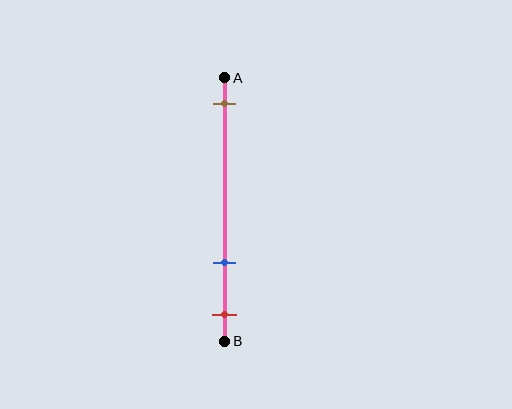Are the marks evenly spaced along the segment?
No, the marks are not evenly spaced.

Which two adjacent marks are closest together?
The blue and red marks are the closest adjacent pair.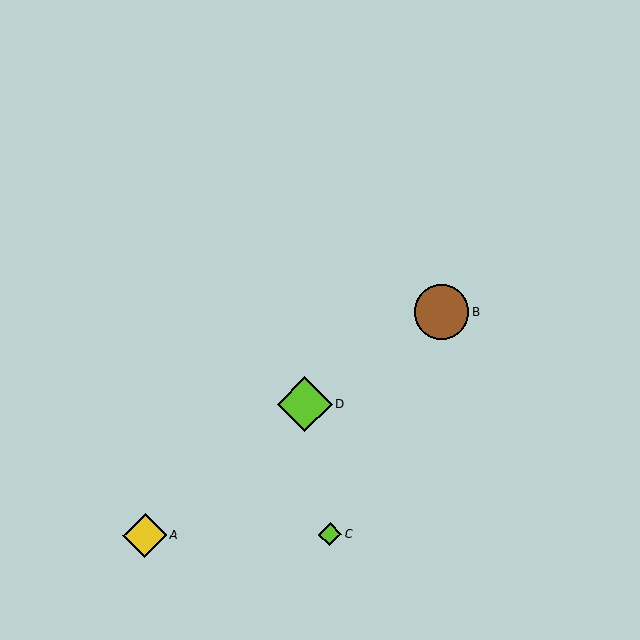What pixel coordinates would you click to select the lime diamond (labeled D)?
Click at (305, 404) to select the lime diamond D.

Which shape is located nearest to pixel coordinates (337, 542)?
The lime diamond (labeled C) at (330, 534) is nearest to that location.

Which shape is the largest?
The lime diamond (labeled D) is the largest.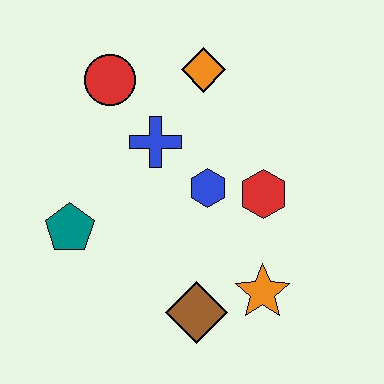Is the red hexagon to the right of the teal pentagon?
Yes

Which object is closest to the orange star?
The brown diamond is closest to the orange star.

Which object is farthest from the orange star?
The red circle is farthest from the orange star.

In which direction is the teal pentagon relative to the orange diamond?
The teal pentagon is below the orange diamond.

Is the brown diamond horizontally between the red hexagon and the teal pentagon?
Yes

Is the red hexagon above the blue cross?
No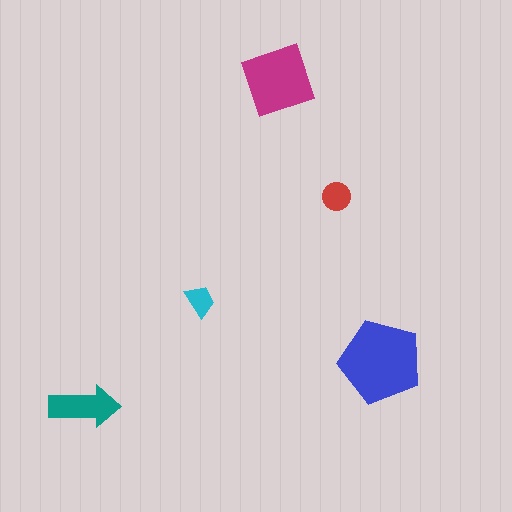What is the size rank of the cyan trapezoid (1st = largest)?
5th.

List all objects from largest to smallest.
The blue pentagon, the magenta diamond, the teal arrow, the red circle, the cyan trapezoid.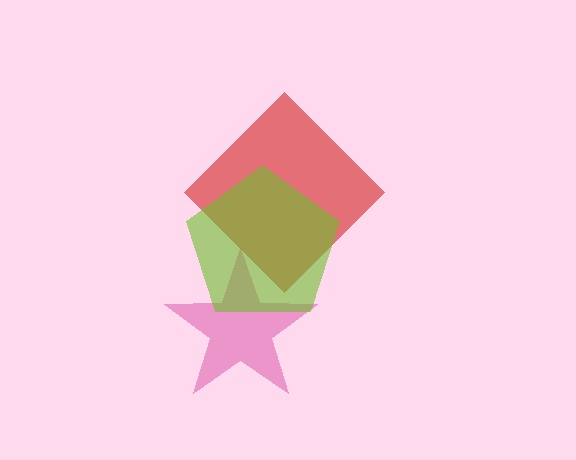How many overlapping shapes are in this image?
There are 3 overlapping shapes in the image.